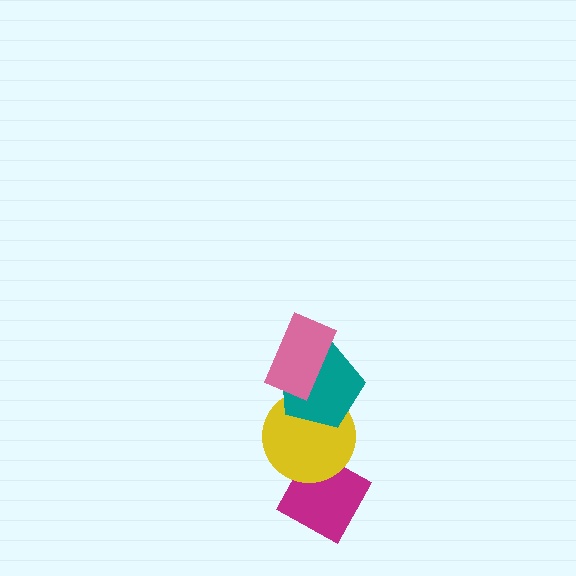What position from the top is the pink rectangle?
The pink rectangle is 1st from the top.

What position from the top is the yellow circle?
The yellow circle is 3rd from the top.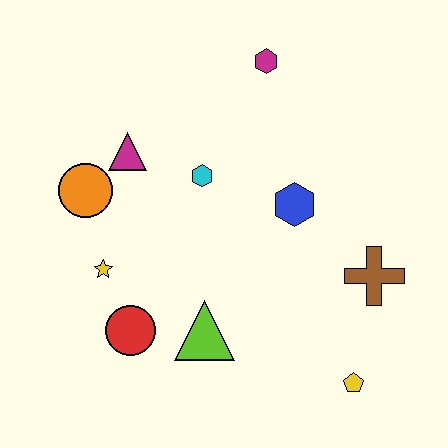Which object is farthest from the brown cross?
The orange circle is farthest from the brown cross.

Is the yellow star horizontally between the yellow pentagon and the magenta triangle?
No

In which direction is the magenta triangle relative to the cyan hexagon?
The magenta triangle is to the left of the cyan hexagon.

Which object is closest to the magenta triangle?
The orange circle is closest to the magenta triangle.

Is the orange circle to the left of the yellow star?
Yes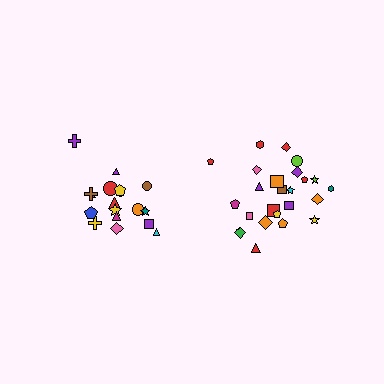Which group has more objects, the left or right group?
The right group.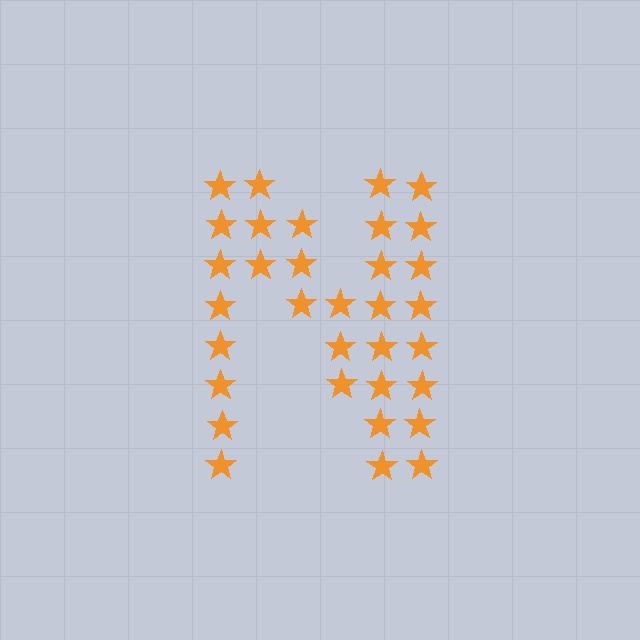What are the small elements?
The small elements are stars.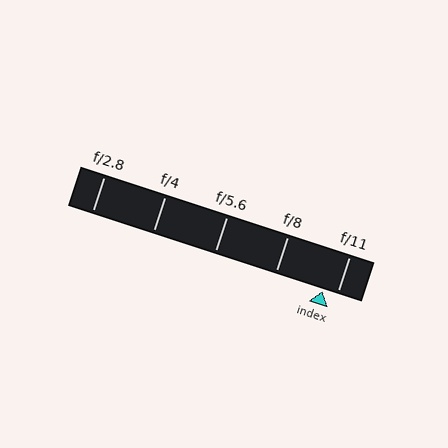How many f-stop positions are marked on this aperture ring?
There are 5 f-stop positions marked.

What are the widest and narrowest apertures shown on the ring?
The widest aperture shown is f/2.8 and the narrowest is f/11.